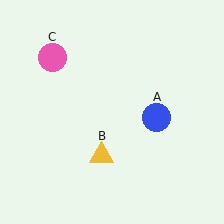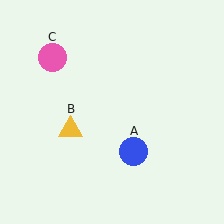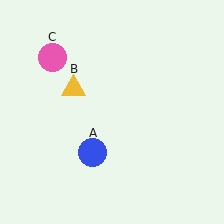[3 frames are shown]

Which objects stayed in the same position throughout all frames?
Pink circle (object C) remained stationary.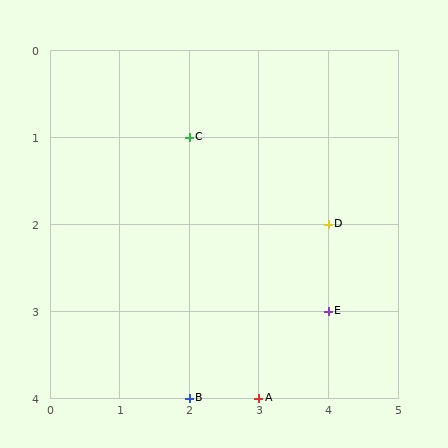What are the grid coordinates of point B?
Point B is at grid coordinates (2, 4).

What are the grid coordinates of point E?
Point E is at grid coordinates (4, 3).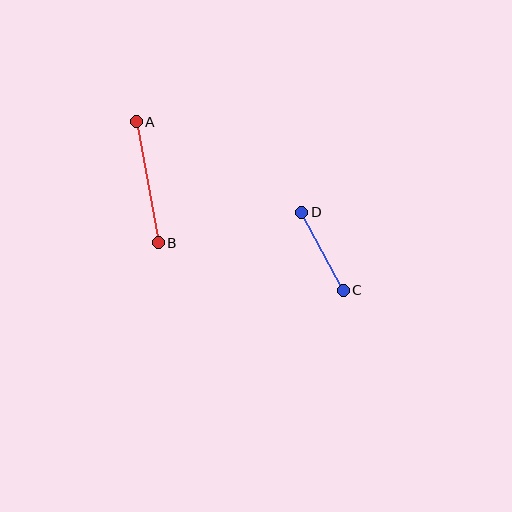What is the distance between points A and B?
The distance is approximately 123 pixels.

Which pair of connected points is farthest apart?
Points A and B are farthest apart.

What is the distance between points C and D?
The distance is approximately 88 pixels.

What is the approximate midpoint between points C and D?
The midpoint is at approximately (322, 251) pixels.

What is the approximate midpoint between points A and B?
The midpoint is at approximately (147, 182) pixels.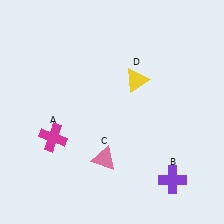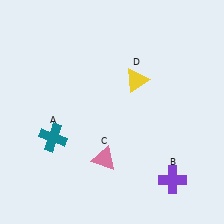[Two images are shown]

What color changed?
The cross (A) changed from magenta in Image 1 to teal in Image 2.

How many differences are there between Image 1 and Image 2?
There is 1 difference between the two images.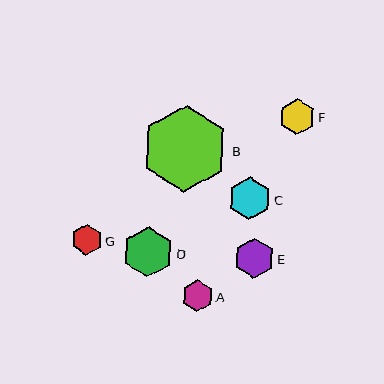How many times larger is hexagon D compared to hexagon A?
Hexagon D is approximately 1.6 times the size of hexagon A.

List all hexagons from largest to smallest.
From largest to smallest: B, D, C, E, F, A, G.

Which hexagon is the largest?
Hexagon B is the largest with a size of approximately 87 pixels.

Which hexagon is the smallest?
Hexagon G is the smallest with a size of approximately 31 pixels.